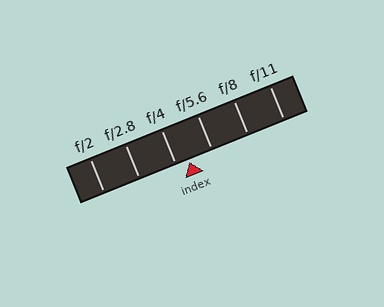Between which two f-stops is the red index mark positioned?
The index mark is between f/4 and f/5.6.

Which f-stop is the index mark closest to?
The index mark is closest to f/4.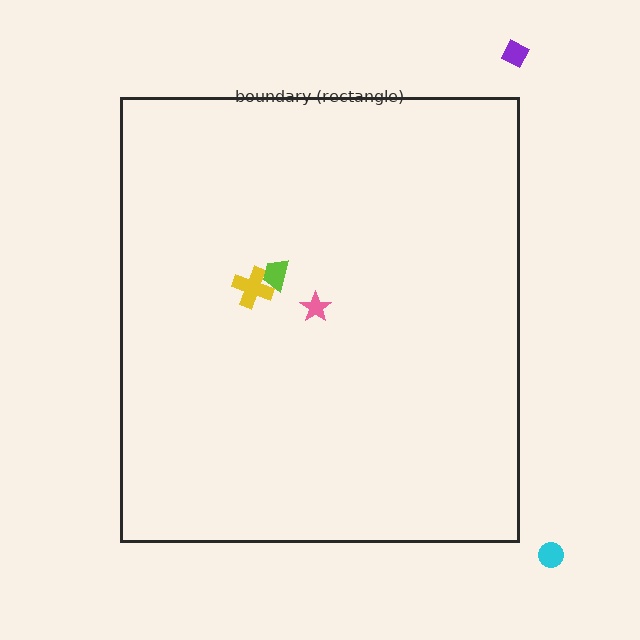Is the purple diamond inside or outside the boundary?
Outside.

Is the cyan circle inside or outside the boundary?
Outside.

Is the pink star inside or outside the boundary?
Inside.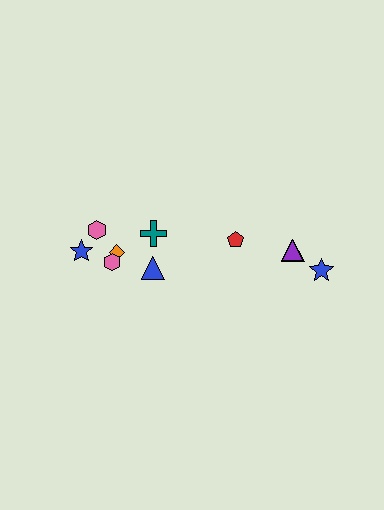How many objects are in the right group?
There are 4 objects.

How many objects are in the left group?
There are 6 objects.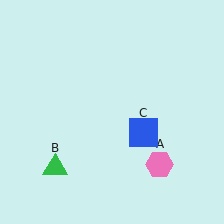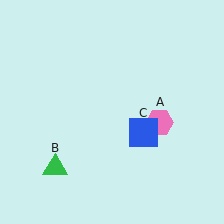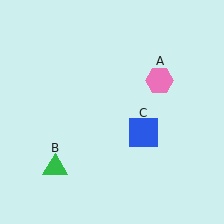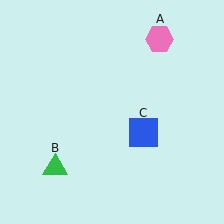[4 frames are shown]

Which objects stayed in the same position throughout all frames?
Green triangle (object B) and blue square (object C) remained stationary.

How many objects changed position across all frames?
1 object changed position: pink hexagon (object A).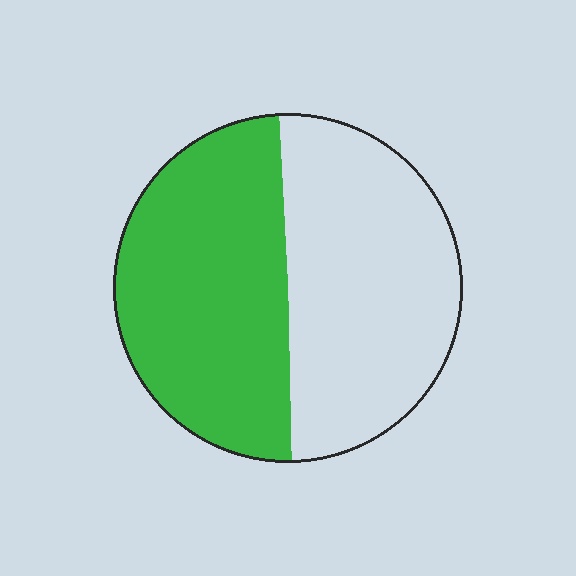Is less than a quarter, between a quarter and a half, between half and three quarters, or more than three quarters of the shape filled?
Between a quarter and a half.